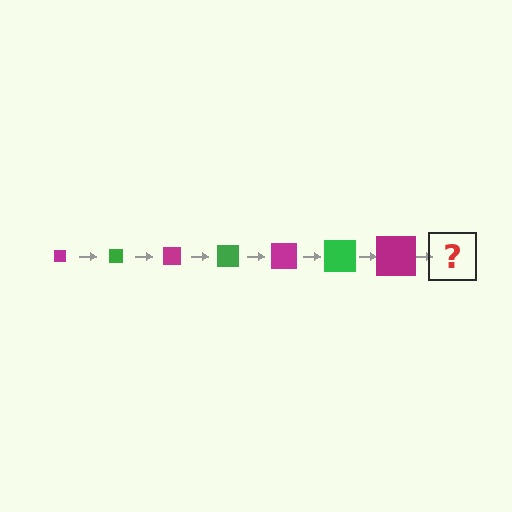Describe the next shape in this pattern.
It should be a green square, larger than the previous one.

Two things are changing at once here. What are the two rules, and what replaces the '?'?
The two rules are that the square grows larger each step and the color cycles through magenta and green. The '?' should be a green square, larger than the previous one.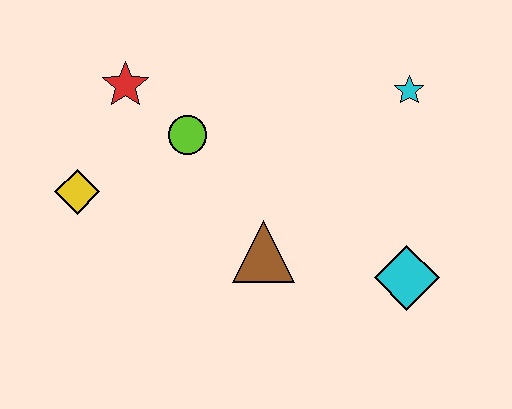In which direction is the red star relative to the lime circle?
The red star is to the left of the lime circle.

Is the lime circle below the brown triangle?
No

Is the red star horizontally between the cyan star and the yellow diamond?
Yes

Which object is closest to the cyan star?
The cyan diamond is closest to the cyan star.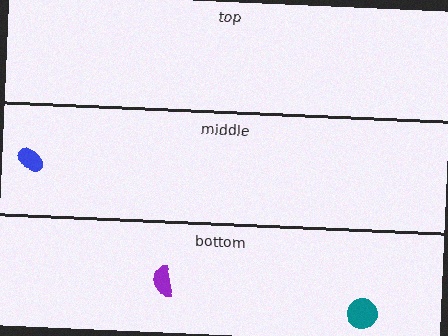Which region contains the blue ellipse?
The middle region.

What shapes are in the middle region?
The blue ellipse.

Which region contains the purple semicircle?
The bottom region.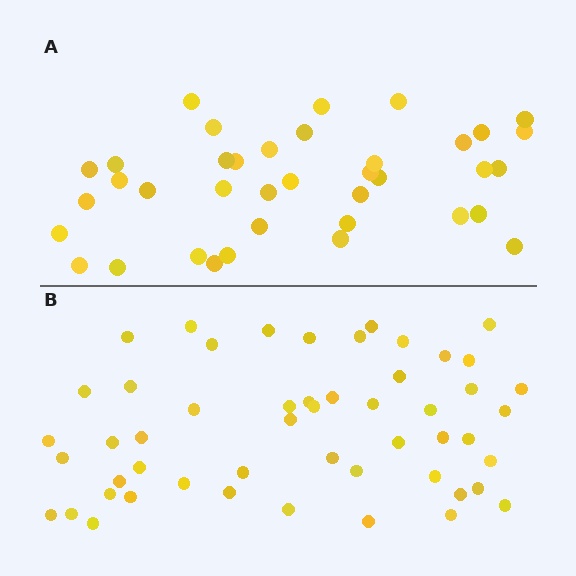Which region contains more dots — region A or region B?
Region B (the bottom region) has more dots.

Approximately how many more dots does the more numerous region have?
Region B has approximately 15 more dots than region A.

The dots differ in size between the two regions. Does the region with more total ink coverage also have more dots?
No. Region A has more total ink coverage because its dots are larger, but region B actually contains more individual dots. Total area can be misleading — the number of items is what matters here.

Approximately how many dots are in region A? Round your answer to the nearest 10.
About 40 dots. (The exact count is 38, which rounds to 40.)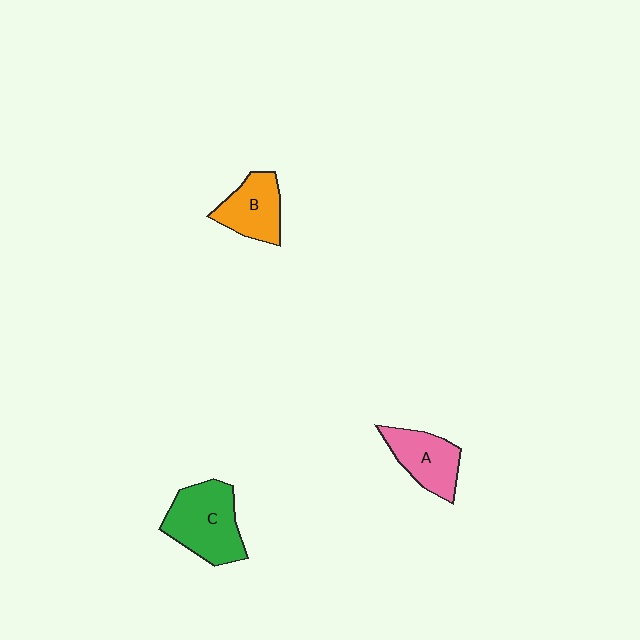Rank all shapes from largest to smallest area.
From largest to smallest: C (green), A (pink), B (orange).